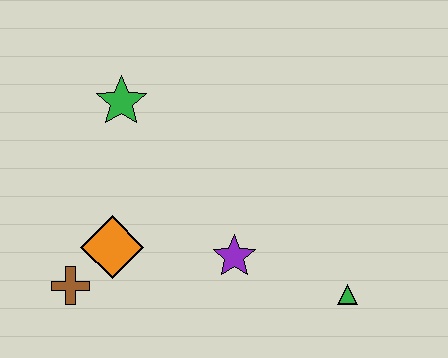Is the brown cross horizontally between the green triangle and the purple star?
No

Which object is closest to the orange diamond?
The brown cross is closest to the orange diamond.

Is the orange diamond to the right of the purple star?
No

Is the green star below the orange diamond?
No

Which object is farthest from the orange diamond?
The green triangle is farthest from the orange diamond.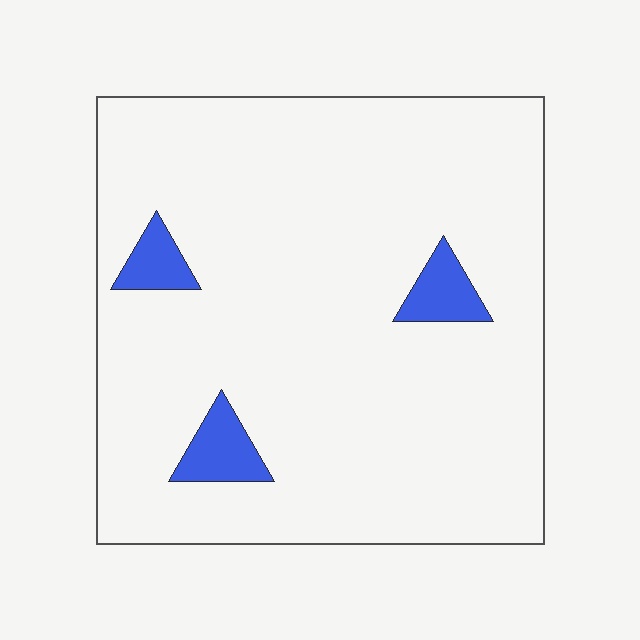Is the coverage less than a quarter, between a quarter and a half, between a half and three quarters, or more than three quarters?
Less than a quarter.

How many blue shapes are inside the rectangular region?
3.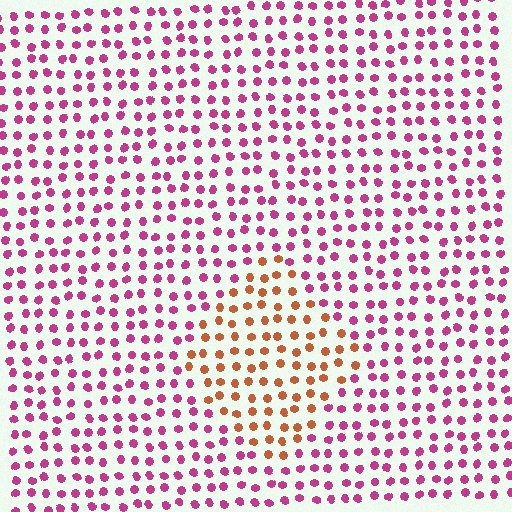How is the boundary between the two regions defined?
The boundary is defined purely by a slight shift in hue (about 54 degrees). Spacing, size, and orientation are identical on both sides.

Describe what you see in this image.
The image is filled with small magenta elements in a uniform arrangement. A diamond-shaped region is visible where the elements are tinted to a slightly different hue, forming a subtle color boundary.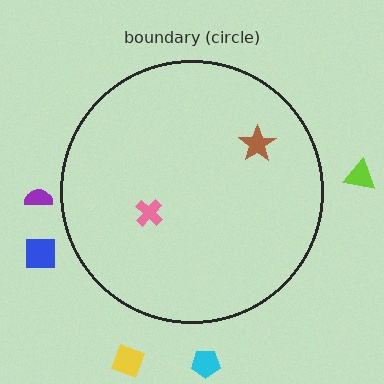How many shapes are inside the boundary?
2 inside, 5 outside.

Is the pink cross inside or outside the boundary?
Inside.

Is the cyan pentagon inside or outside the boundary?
Outside.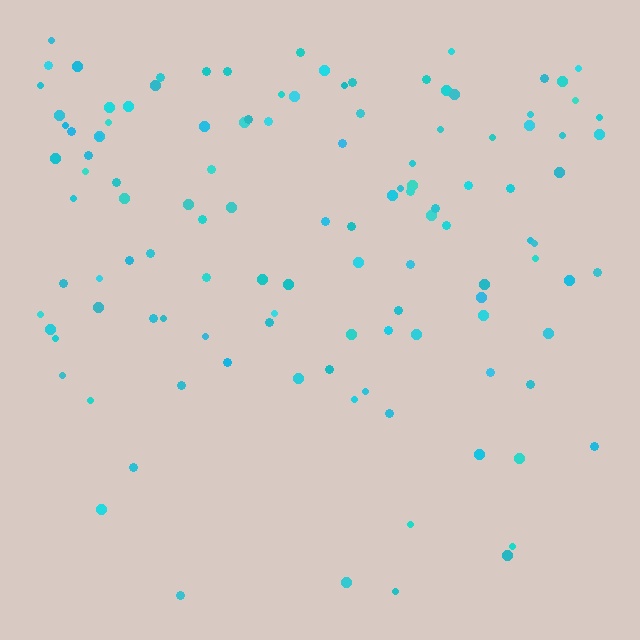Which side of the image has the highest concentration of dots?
The top.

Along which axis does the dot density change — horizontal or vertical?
Vertical.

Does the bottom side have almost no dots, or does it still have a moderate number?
Still a moderate number, just noticeably fewer than the top.